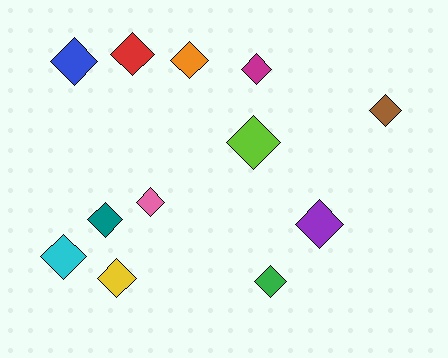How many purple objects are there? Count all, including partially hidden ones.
There is 1 purple object.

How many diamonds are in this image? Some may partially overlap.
There are 12 diamonds.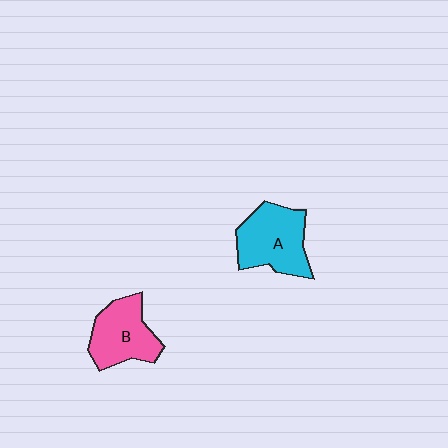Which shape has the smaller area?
Shape B (pink).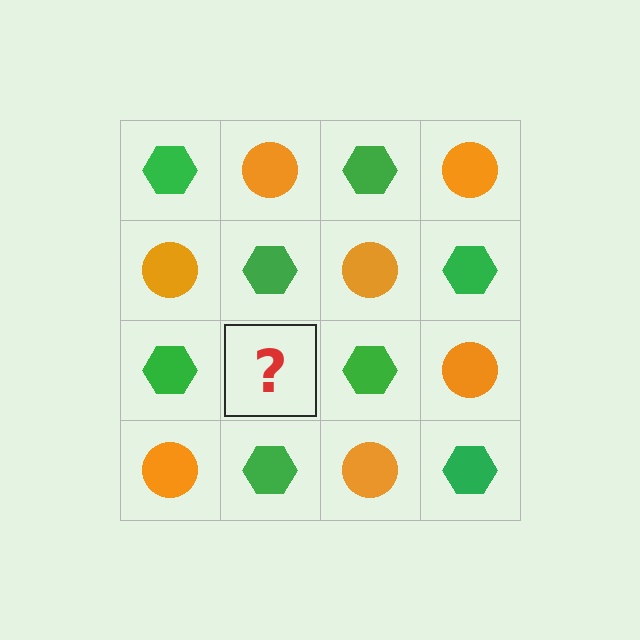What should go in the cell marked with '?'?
The missing cell should contain an orange circle.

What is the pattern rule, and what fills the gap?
The rule is that it alternates green hexagon and orange circle in a checkerboard pattern. The gap should be filled with an orange circle.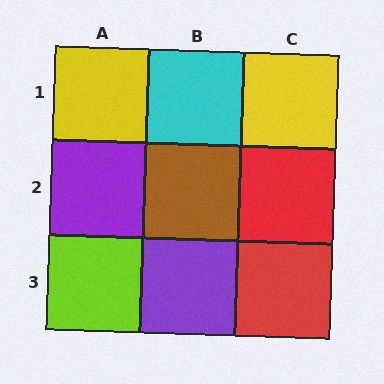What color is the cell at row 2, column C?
Red.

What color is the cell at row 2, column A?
Purple.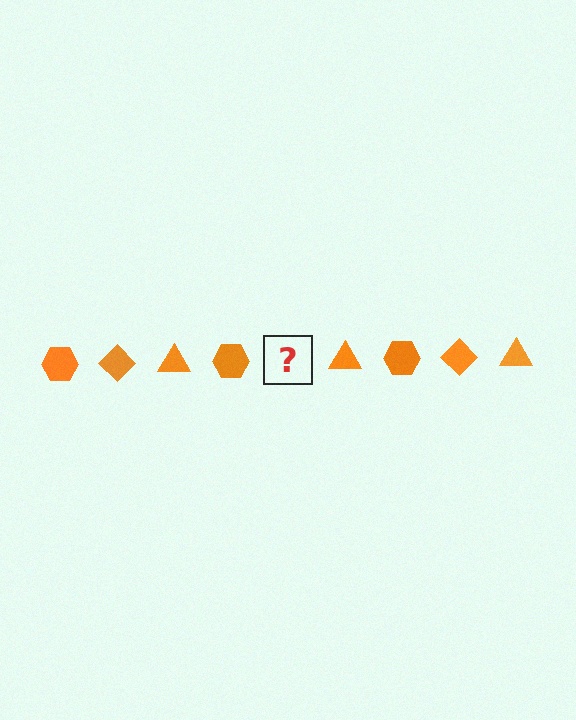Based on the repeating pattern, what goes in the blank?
The blank should be an orange diamond.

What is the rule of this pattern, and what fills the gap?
The rule is that the pattern cycles through hexagon, diamond, triangle shapes in orange. The gap should be filled with an orange diamond.